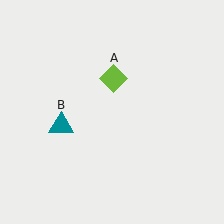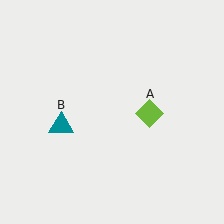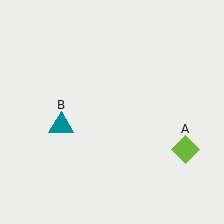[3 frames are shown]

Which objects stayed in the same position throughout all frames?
Teal triangle (object B) remained stationary.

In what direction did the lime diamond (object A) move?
The lime diamond (object A) moved down and to the right.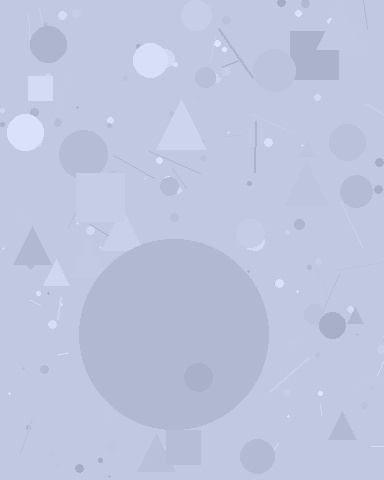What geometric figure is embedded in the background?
A circle is embedded in the background.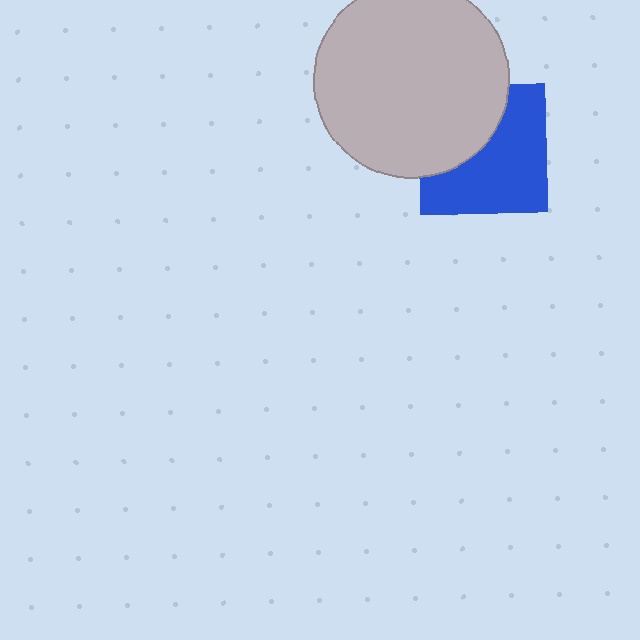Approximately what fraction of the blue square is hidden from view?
Roughly 39% of the blue square is hidden behind the light gray circle.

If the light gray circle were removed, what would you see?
You would see the complete blue square.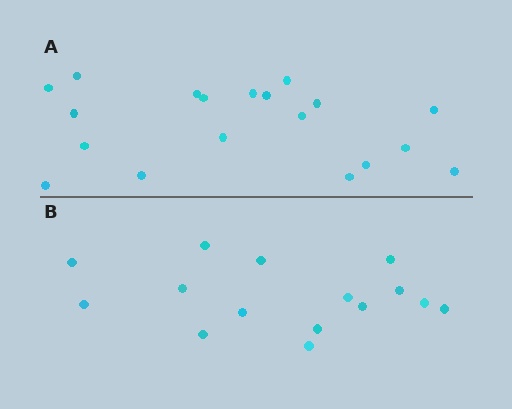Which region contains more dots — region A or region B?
Region A (the top region) has more dots.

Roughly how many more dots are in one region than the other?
Region A has about 4 more dots than region B.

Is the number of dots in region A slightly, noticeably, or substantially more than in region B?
Region A has noticeably more, but not dramatically so. The ratio is roughly 1.3 to 1.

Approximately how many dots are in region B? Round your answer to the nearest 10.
About 20 dots. (The exact count is 15, which rounds to 20.)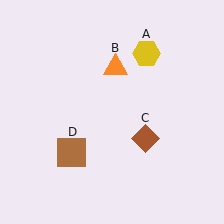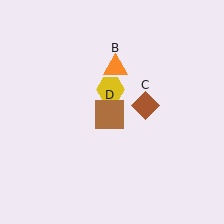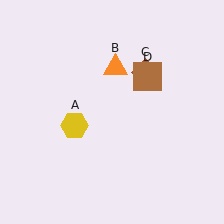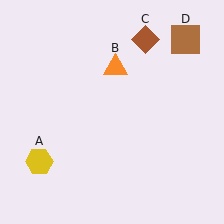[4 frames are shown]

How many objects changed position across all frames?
3 objects changed position: yellow hexagon (object A), brown diamond (object C), brown square (object D).